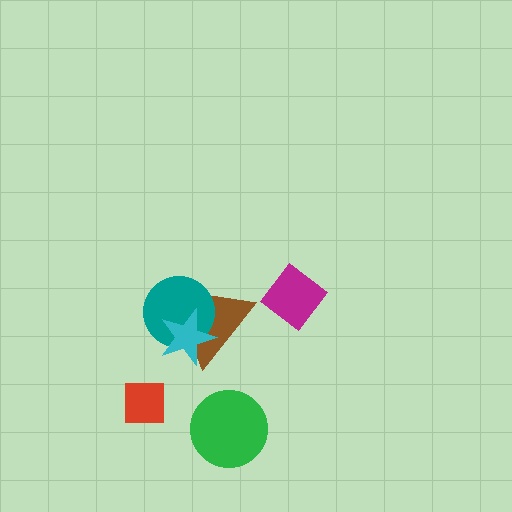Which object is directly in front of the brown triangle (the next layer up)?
The teal circle is directly in front of the brown triangle.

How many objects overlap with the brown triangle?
2 objects overlap with the brown triangle.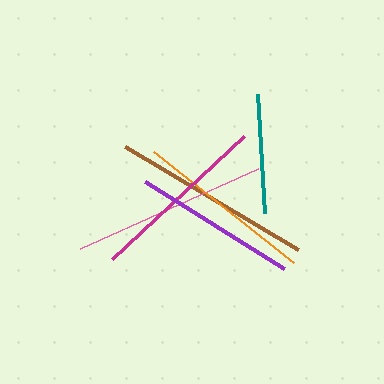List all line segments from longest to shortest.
From longest to shortest: brown, pink, magenta, orange, purple, teal.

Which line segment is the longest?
The brown line is the longest at approximately 201 pixels.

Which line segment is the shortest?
The teal line is the shortest at approximately 119 pixels.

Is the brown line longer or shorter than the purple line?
The brown line is longer than the purple line.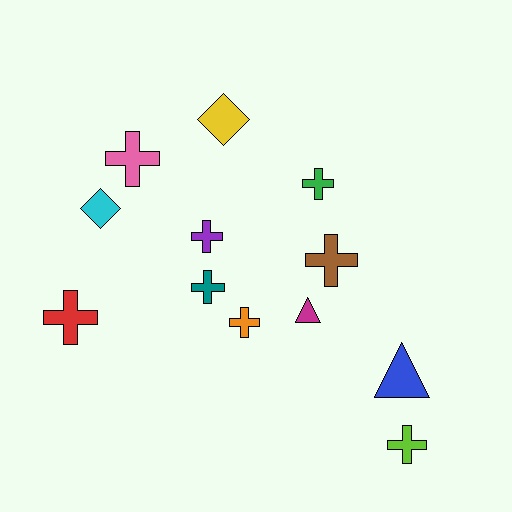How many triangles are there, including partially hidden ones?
There are 2 triangles.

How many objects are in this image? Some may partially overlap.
There are 12 objects.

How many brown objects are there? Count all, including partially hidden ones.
There is 1 brown object.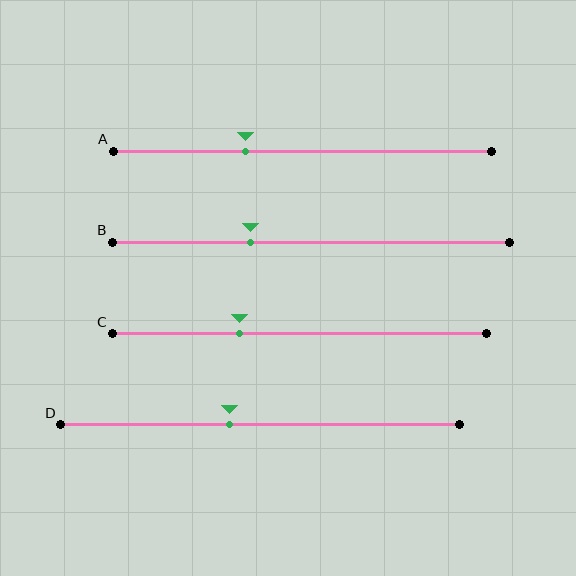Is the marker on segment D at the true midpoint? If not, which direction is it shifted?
No, the marker on segment D is shifted to the left by about 8% of the segment length.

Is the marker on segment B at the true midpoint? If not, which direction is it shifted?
No, the marker on segment B is shifted to the left by about 15% of the segment length.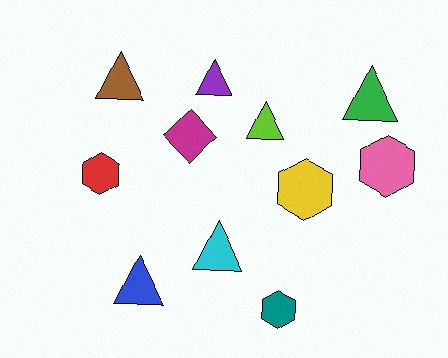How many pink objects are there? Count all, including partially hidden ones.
There is 1 pink object.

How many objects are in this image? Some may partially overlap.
There are 11 objects.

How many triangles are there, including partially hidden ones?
There are 6 triangles.